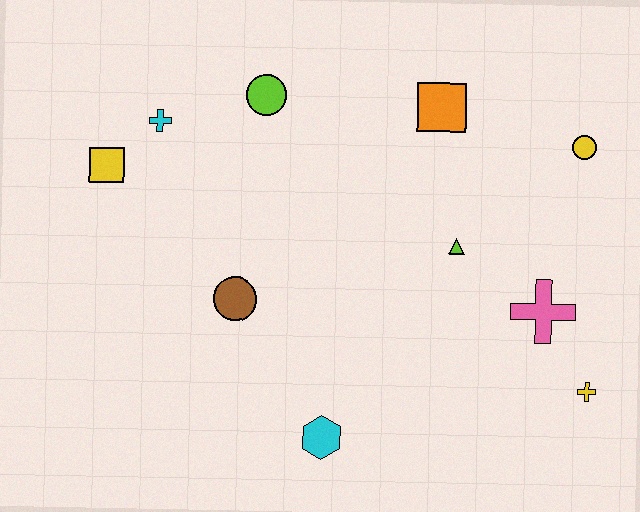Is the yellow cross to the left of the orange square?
No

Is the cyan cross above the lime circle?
No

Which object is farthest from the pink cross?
The yellow square is farthest from the pink cross.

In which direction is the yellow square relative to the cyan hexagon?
The yellow square is above the cyan hexagon.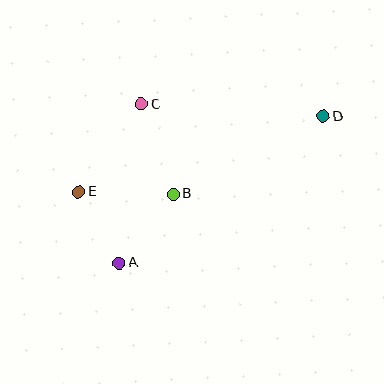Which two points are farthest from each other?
Points D and E are farthest from each other.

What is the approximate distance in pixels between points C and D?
The distance between C and D is approximately 182 pixels.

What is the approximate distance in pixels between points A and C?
The distance between A and C is approximately 160 pixels.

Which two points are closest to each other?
Points A and E are closest to each other.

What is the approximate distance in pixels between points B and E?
The distance between B and E is approximately 95 pixels.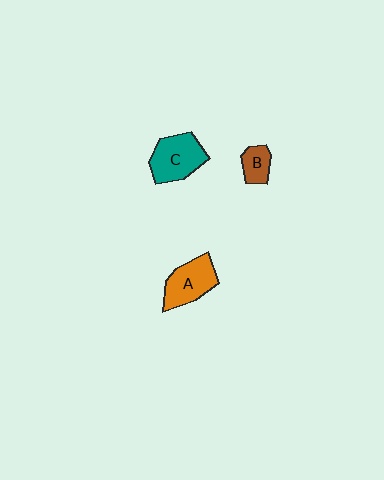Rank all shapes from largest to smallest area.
From largest to smallest: C (teal), A (orange), B (brown).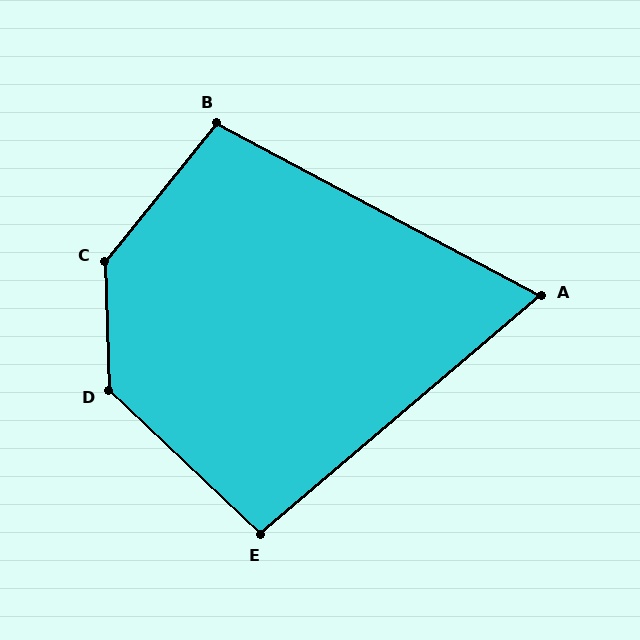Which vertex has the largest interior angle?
C, at approximately 140 degrees.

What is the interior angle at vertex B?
Approximately 101 degrees (obtuse).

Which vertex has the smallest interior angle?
A, at approximately 68 degrees.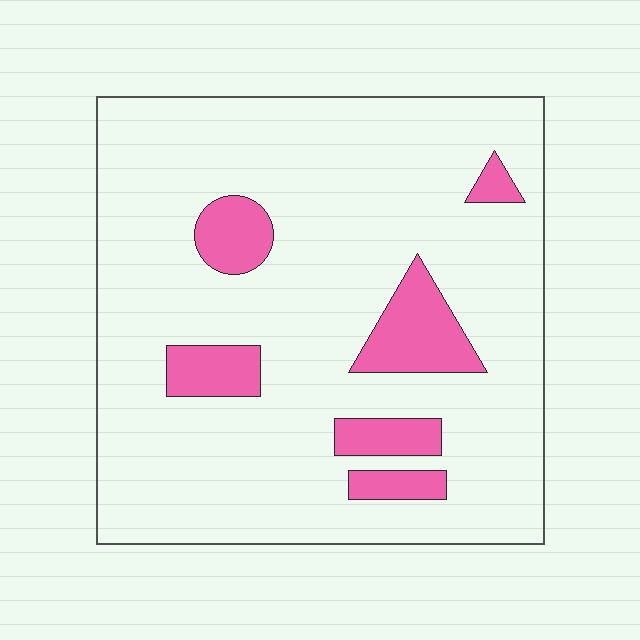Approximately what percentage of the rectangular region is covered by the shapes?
Approximately 15%.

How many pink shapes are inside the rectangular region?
6.